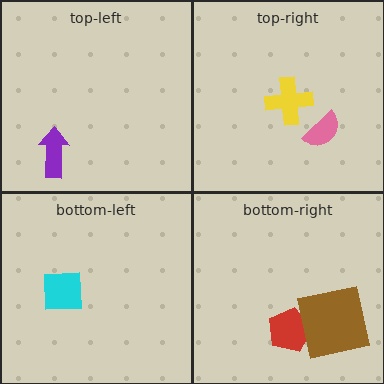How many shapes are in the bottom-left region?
1.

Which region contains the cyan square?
The bottom-left region.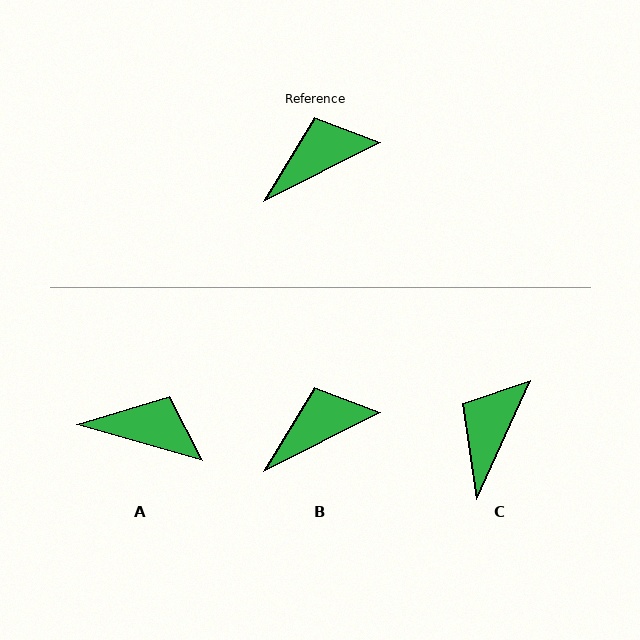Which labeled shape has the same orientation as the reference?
B.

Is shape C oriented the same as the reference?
No, it is off by about 39 degrees.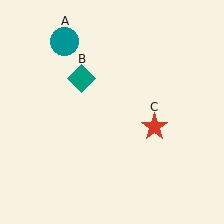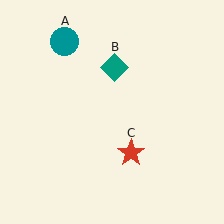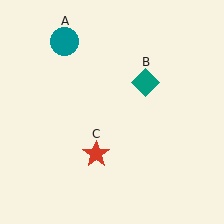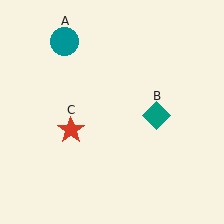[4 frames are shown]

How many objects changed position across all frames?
2 objects changed position: teal diamond (object B), red star (object C).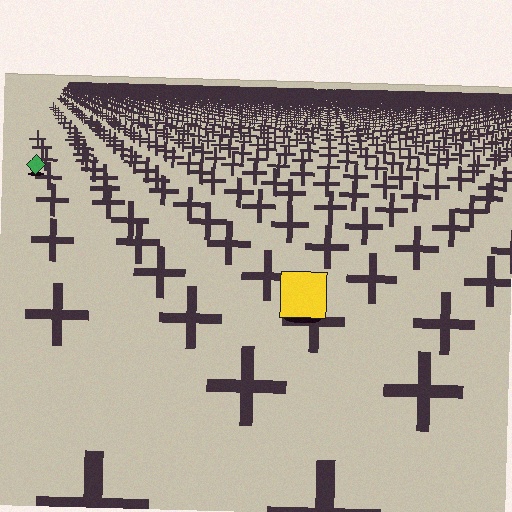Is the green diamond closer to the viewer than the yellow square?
No. The yellow square is closer — you can tell from the texture gradient: the ground texture is coarser near it.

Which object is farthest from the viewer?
The green diamond is farthest from the viewer. It appears smaller and the ground texture around it is denser.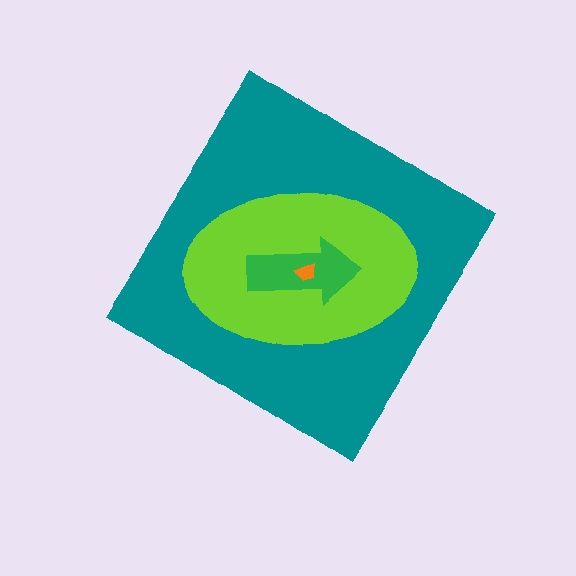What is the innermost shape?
The orange trapezoid.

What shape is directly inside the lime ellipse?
The green arrow.